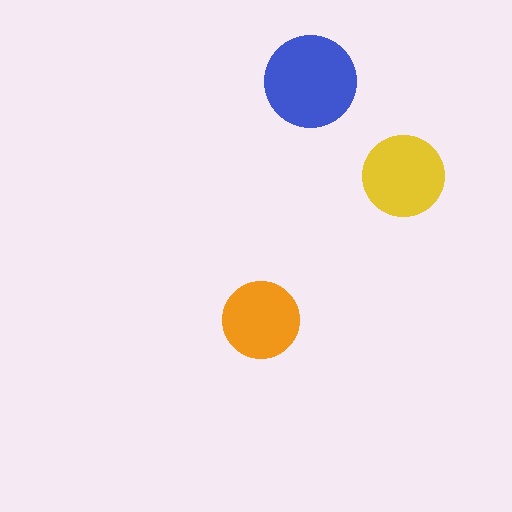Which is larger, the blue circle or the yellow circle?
The blue one.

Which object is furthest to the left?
The orange circle is leftmost.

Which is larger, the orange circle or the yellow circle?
The yellow one.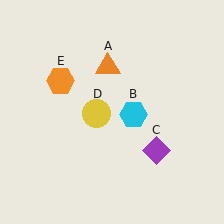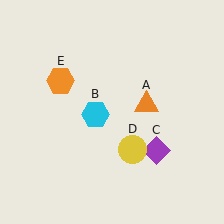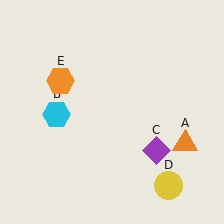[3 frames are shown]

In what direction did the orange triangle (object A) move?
The orange triangle (object A) moved down and to the right.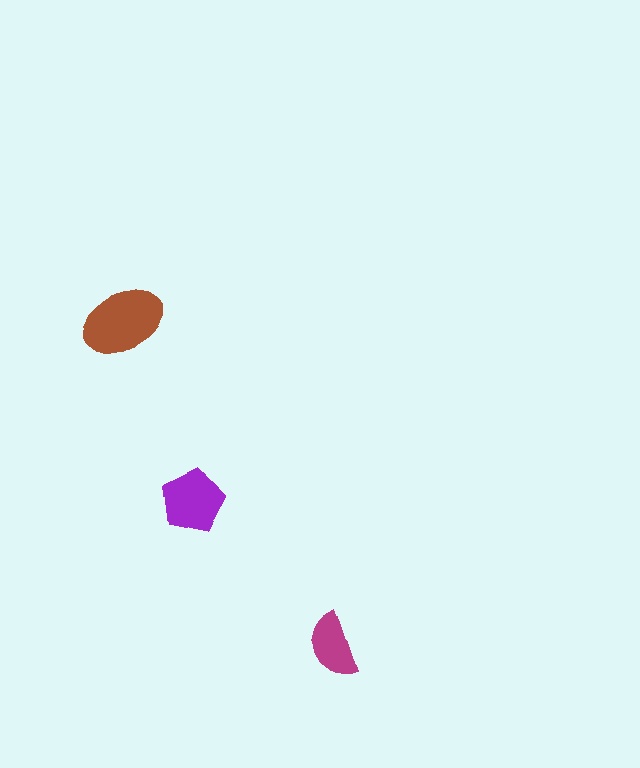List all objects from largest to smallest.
The brown ellipse, the purple pentagon, the magenta semicircle.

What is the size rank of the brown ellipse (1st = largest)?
1st.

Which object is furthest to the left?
The brown ellipse is leftmost.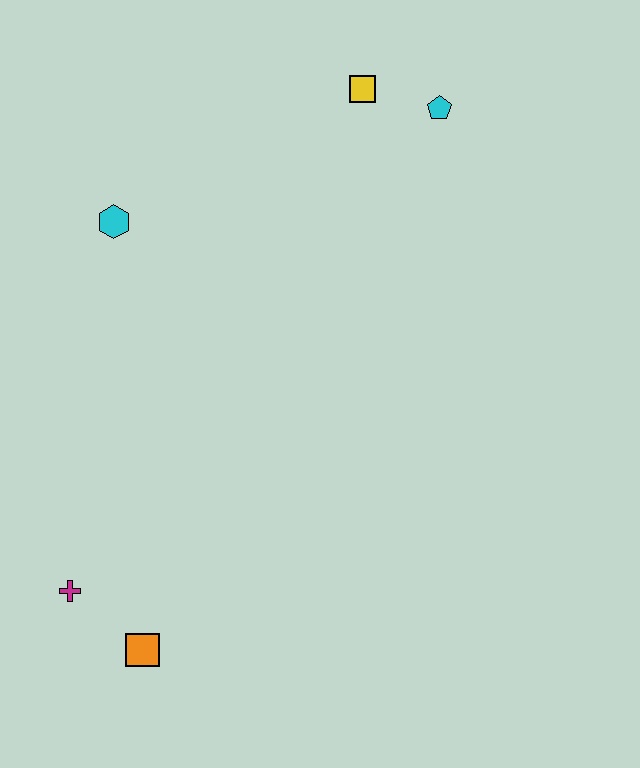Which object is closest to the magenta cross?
The orange square is closest to the magenta cross.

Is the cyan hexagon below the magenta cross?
No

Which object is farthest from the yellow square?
The orange square is farthest from the yellow square.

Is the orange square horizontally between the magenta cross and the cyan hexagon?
No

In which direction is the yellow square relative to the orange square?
The yellow square is above the orange square.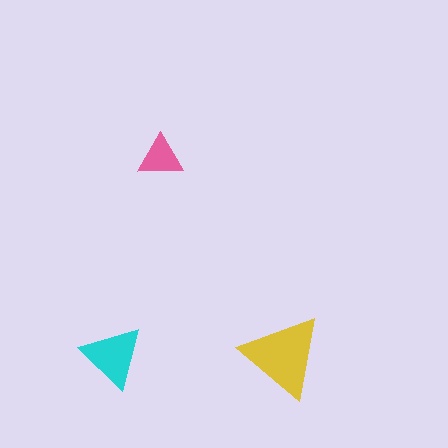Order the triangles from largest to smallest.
the yellow one, the cyan one, the pink one.